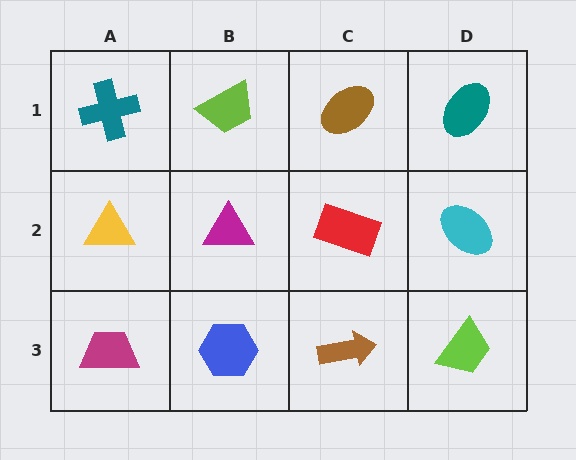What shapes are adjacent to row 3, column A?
A yellow triangle (row 2, column A), a blue hexagon (row 3, column B).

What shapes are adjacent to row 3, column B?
A magenta triangle (row 2, column B), a magenta trapezoid (row 3, column A), a brown arrow (row 3, column C).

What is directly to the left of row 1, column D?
A brown ellipse.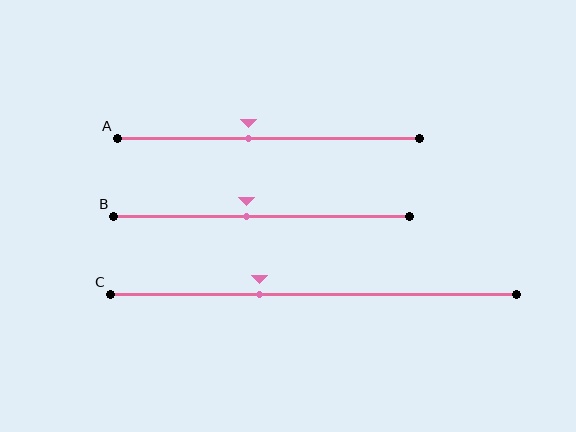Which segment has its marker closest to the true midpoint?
Segment B has its marker closest to the true midpoint.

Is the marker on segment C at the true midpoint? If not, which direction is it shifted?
No, the marker on segment C is shifted to the left by about 13% of the segment length.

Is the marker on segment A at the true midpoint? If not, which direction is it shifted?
No, the marker on segment A is shifted to the left by about 7% of the segment length.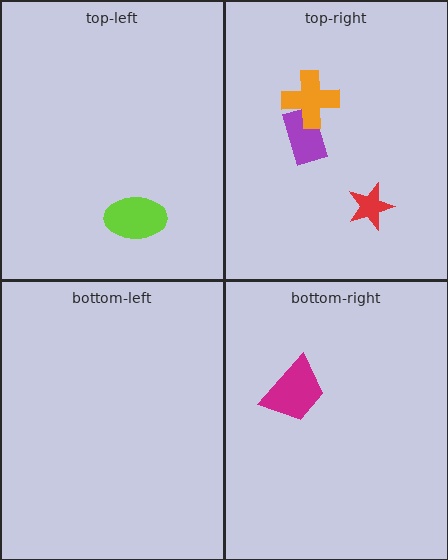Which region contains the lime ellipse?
The top-left region.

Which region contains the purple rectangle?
The top-right region.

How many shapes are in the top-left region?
1.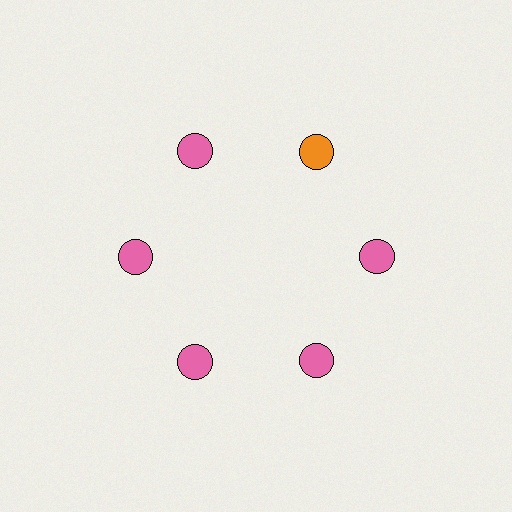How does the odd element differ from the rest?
It has a different color: orange instead of pink.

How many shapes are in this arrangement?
There are 6 shapes arranged in a ring pattern.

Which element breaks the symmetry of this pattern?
The orange circle at roughly the 1 o'clock position breaks the symmetry. All other shapes are pink circles.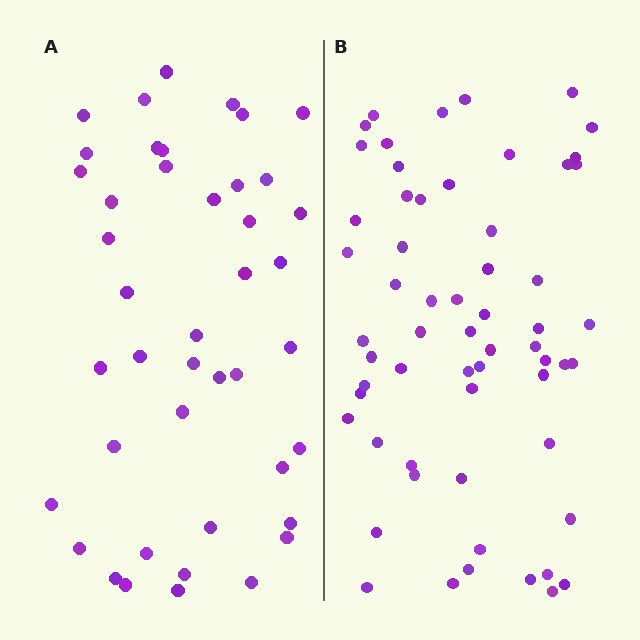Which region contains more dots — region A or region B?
Region B (the right region) has more dots.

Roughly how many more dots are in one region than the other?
Region B has approximately 15 more dots than region A.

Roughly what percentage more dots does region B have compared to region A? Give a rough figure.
About 40% more.